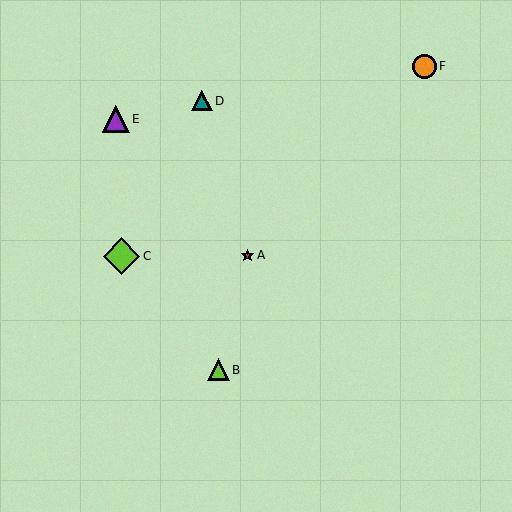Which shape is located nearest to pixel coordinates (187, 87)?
The teal triangle (labeled D) at (202, 101) is nearest to that location.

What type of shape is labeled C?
Shape C is a lime diamond.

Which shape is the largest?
The lime diamond (labeled C) is the largest.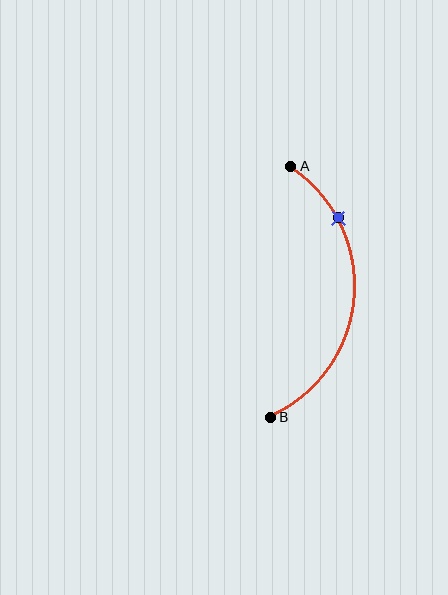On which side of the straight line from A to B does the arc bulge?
The arc bulges to the right of the straight line connecting A and B.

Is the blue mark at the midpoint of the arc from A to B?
No. The blue mark lies on the arc but is closer to endpoint A. The arc midpoint would be at the point on the curve equidistant along the arc from both A and B.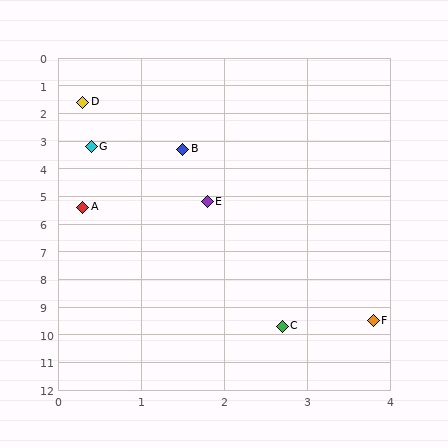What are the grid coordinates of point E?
Point E is at approximately (1.8, 5.2).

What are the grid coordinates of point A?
Point A is at approximately (0.3, 5.4).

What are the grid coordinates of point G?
Point G is at approximately (0.4, 3.2).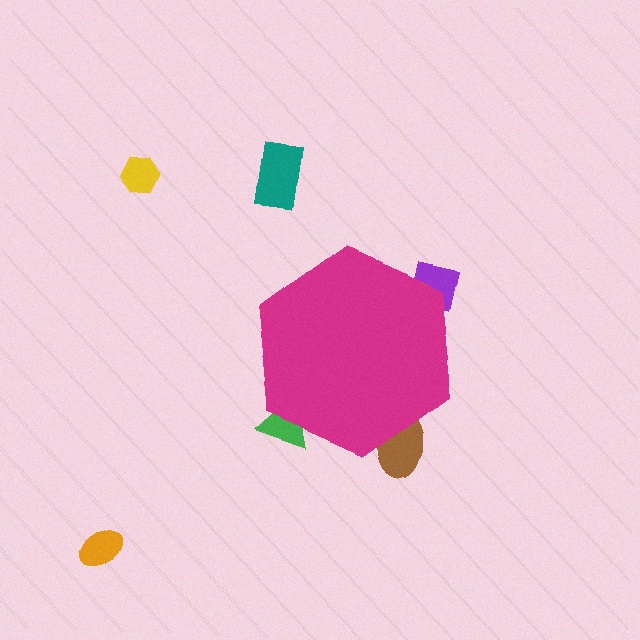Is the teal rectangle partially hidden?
No, the teal rectangle is fully visible.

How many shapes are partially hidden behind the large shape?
3 shapes are partially hidden.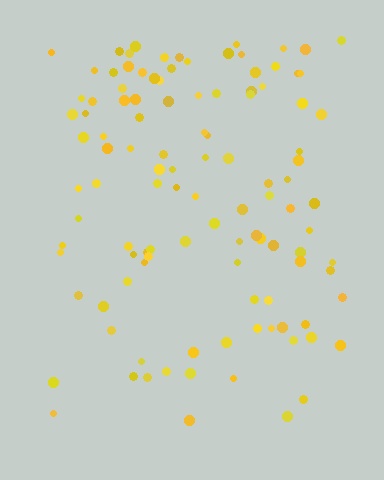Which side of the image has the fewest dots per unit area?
The bottom.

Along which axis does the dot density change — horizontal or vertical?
Vertical.